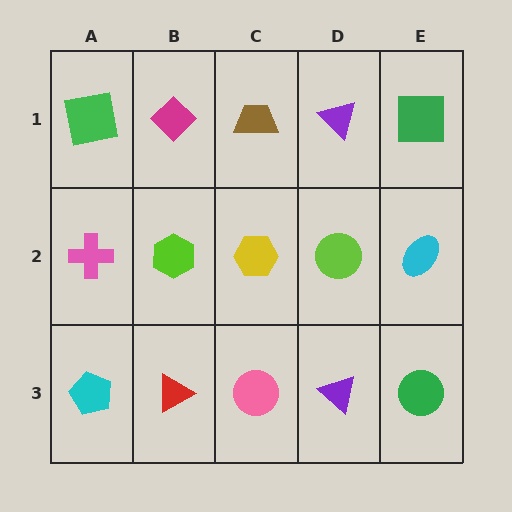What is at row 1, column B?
A magenta diamond.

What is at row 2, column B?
A lime hexagon.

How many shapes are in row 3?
5 shapes.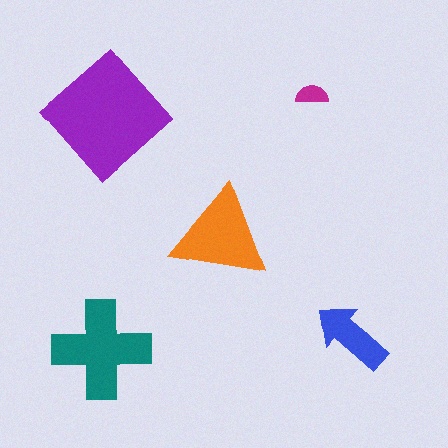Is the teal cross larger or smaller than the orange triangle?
Larger.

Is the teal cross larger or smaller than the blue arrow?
Larger.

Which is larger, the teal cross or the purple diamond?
The purple diamond.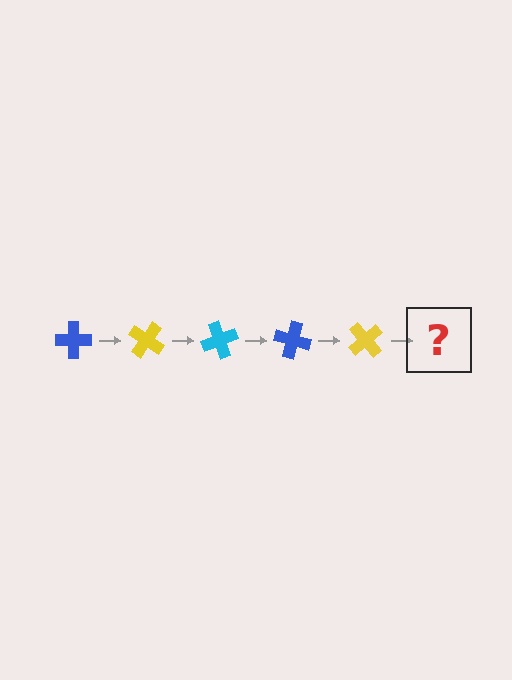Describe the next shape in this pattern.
It should be a cyan cross, rotated 175 degrees from the start.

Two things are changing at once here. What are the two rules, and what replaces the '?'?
The two rules are that it rotates 35 degrees each step and the color cycles through blue, yellow, and cyan. The '?' should be a cyan cross, rotated 175 degrees from the start.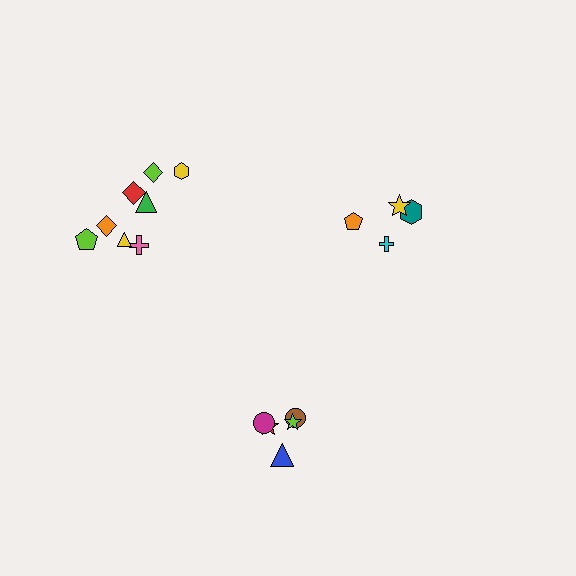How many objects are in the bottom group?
There are 5 objects.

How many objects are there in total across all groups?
There are 17 objects.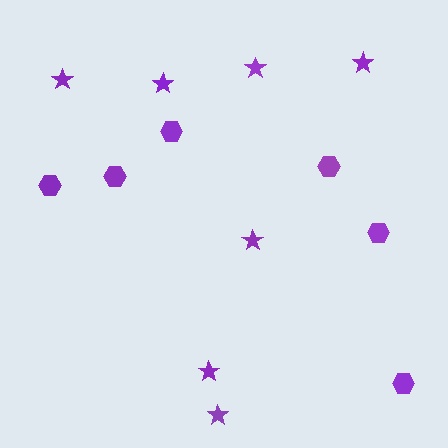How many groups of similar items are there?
There are 2 groups: one group of hexagons (6) and one group of stars (7).